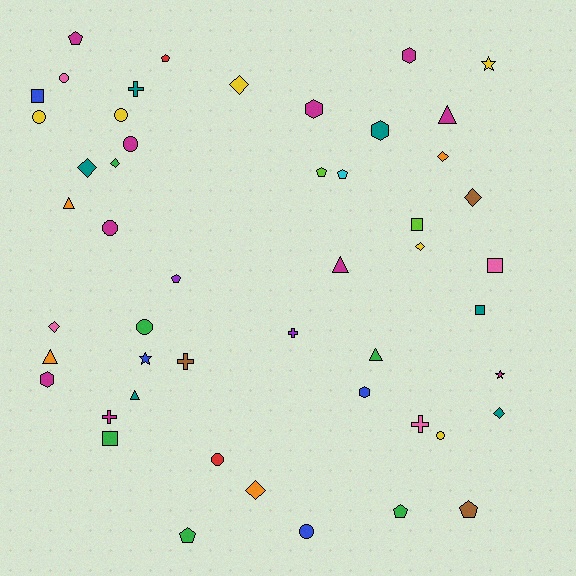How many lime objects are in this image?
There are 2 lime objects.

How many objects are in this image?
There are 50 objects.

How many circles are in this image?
There are 9 circles.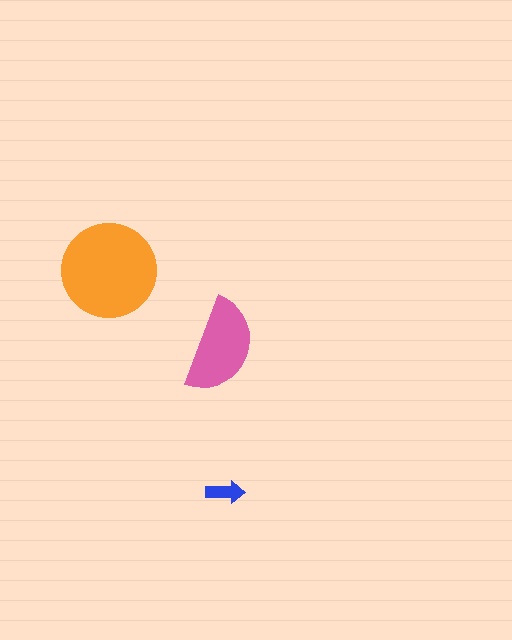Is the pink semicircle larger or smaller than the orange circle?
Smaller.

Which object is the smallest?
The blue arrow.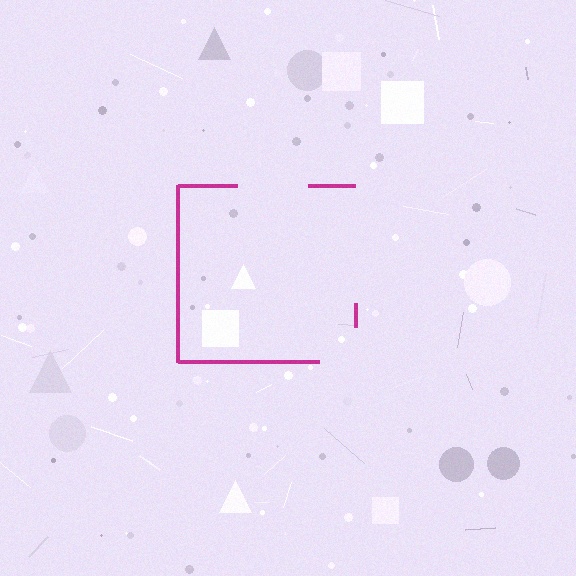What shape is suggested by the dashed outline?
The dashed outline suggests a square.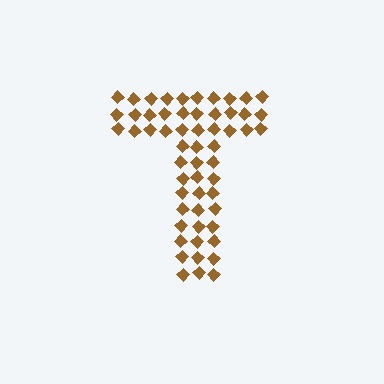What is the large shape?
The large shape is the letter T.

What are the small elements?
The small elements are diamonds.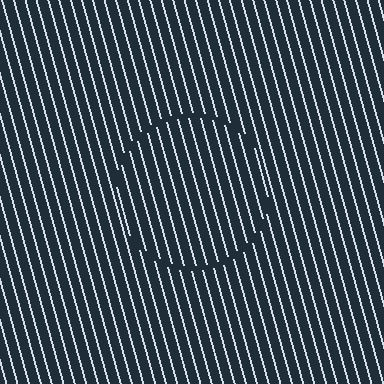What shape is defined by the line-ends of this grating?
An illusory circle. The interior of the shape contains the same grating, shifted by half a period — the contour is defined by the phase discontinuity where line-ends from the inner and outer gratings abut.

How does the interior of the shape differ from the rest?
The interior of the shape contains the same grating, shifted by half a period — the contour is defined by the phase discontinuity where line-ends from the inner and outer gratings abut.